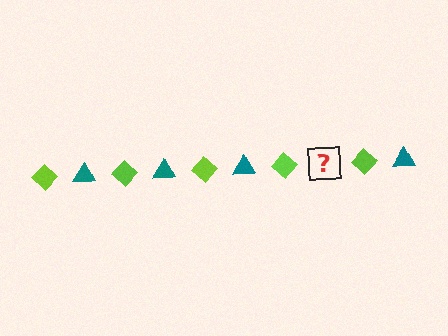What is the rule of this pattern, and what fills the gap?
The rule is that the pattern alternates between lime diamond and teal triangle. The gap should be filled with a teal triangle.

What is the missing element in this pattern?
The missing element is a teal triangle.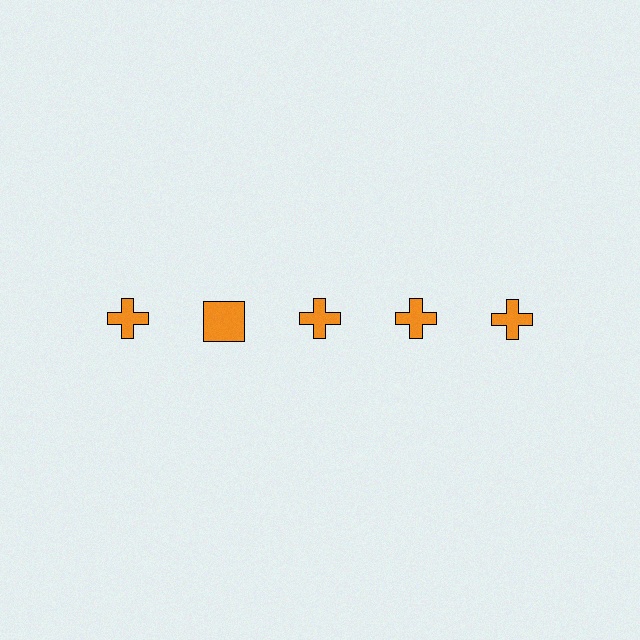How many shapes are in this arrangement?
There are 5 shapes arranged in a grid pattern.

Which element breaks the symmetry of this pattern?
The orange square in the top row, second from left column breaks the symmetry. All other shapes are orange crosses.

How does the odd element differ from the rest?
It has a different shape: square instead of cross.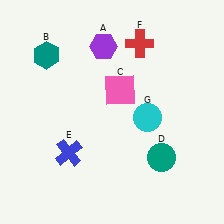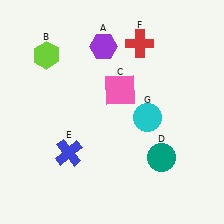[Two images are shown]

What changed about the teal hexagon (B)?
In Image 1, B is teal. In Image 2, it changed to lime.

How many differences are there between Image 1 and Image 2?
There is 1 difference between the two images.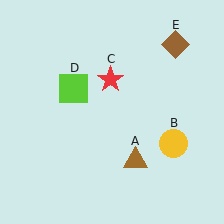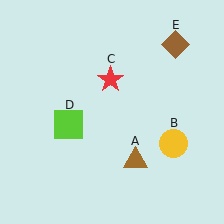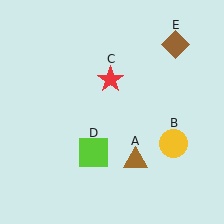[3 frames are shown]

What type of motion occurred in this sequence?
The lime square (object D) rotated counterclockwise around the center of the scene.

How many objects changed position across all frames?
1 object changed position: lime square (object D).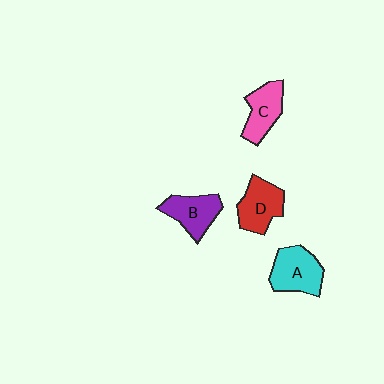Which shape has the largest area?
Shape A (cyan).